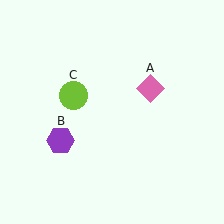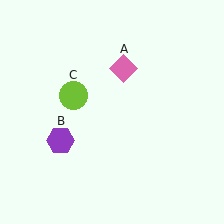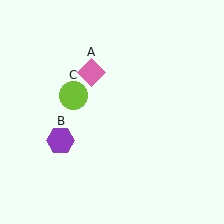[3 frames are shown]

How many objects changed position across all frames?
1 object changed position: pink diamond (object A).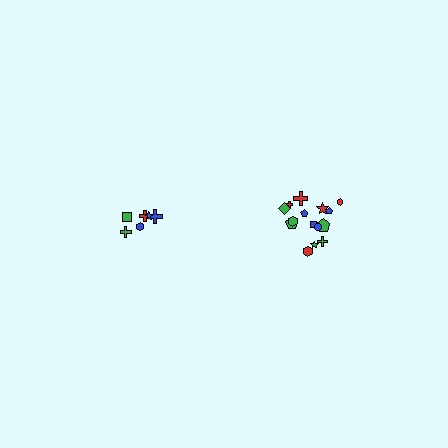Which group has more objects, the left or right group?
The right group.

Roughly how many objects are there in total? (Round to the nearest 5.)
Roughly 20 objects in total.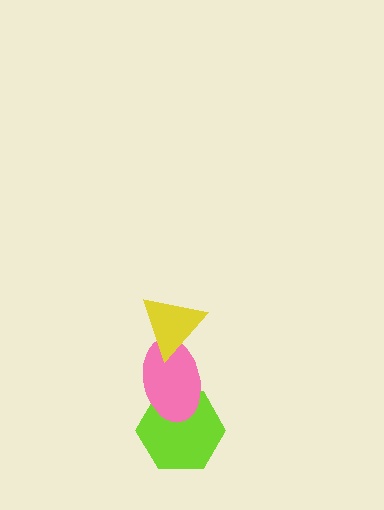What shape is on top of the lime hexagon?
The pink ellipse is on top of the lime hexagon.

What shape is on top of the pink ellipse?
The yellow triangle is on top of the pink ellipse.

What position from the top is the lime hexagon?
The lime hexagon is 3rd from the top.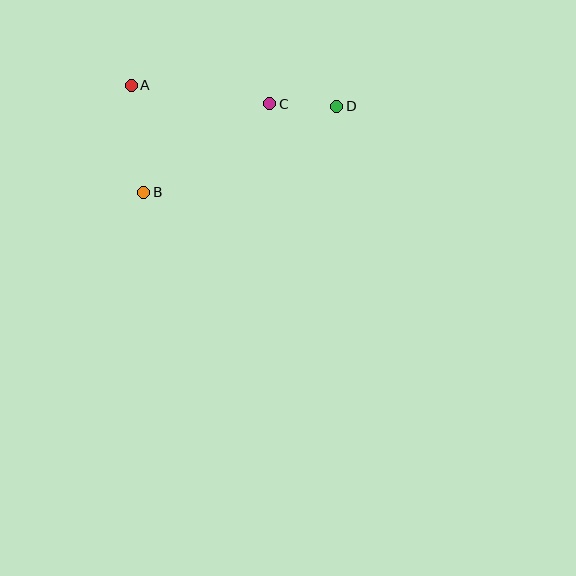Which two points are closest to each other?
Points C and D are closest to each other.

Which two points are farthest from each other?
Points B and D are farthest from each other.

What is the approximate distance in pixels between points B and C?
The distance between B and C is approximately 154 pixels.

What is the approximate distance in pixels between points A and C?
The distance between A and C is approximately 139 pixels.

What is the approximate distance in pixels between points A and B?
The distance between A and B is approximately 108 pixels.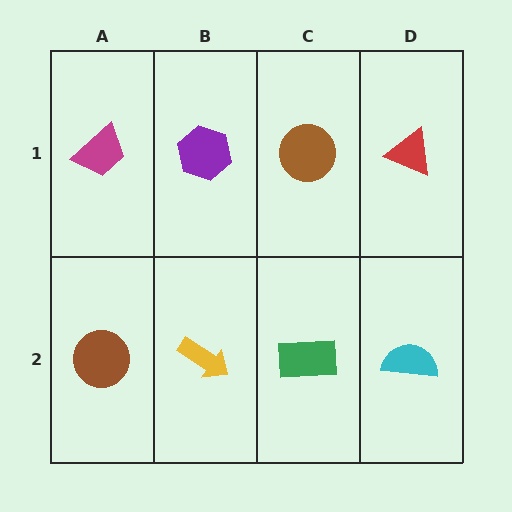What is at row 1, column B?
A purple hexagon.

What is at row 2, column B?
A yellow arrow.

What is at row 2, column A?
A brown circle.